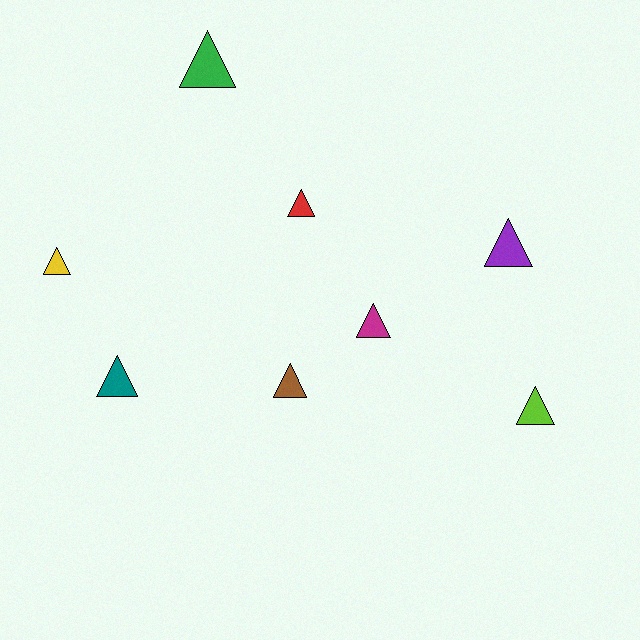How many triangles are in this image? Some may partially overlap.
There are 8 triangles.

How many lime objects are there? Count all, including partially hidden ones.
There is 1 lime object.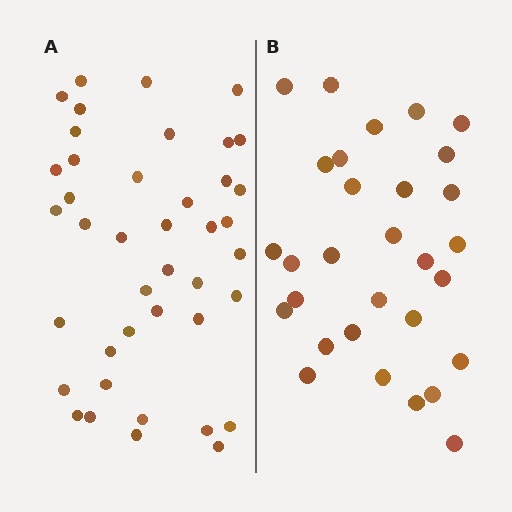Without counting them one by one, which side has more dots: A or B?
Region A (the left region) has more dots.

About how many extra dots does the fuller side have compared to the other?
Region A has roughly 12 or so more dots than region B.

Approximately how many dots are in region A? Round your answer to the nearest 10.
About 40 dots. (The exact count is 41, which rounds to 40.)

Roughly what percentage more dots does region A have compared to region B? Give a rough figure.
About 35% more.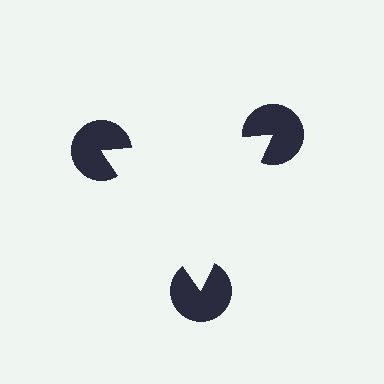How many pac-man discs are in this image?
There are 3 — one at each vertex of the illusory triangle.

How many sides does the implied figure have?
3 sides.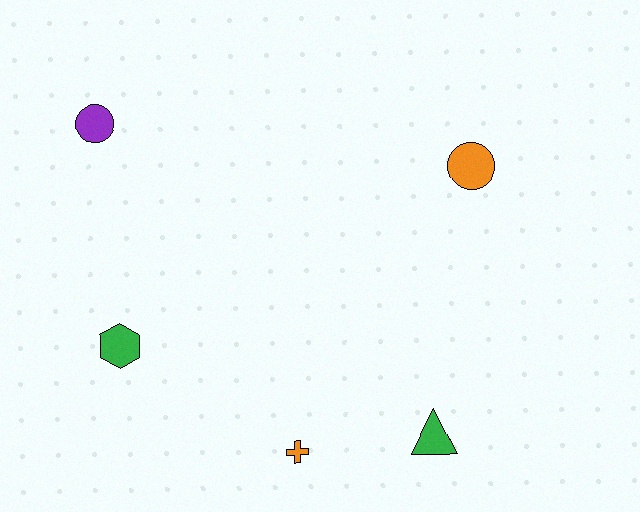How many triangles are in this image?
There is 1 triangle.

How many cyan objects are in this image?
There are no cyan objects.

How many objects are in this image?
There are 5 objects.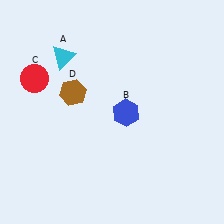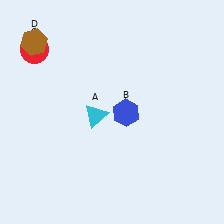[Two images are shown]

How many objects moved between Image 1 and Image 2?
3 objects moved between the two images.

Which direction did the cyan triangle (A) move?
The cyan triangle (A) moved down.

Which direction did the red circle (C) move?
The red circle (C) moved up.